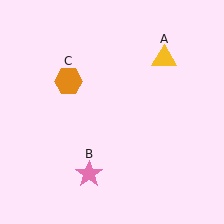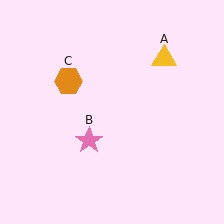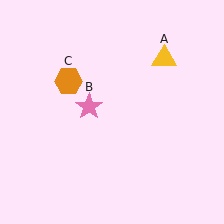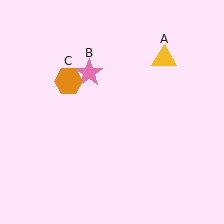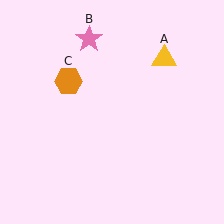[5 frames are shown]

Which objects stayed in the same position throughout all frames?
Yellow triangle (object A) and orange hexagon (object C) remained stationary.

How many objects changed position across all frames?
1 object changed position: pink star (object B).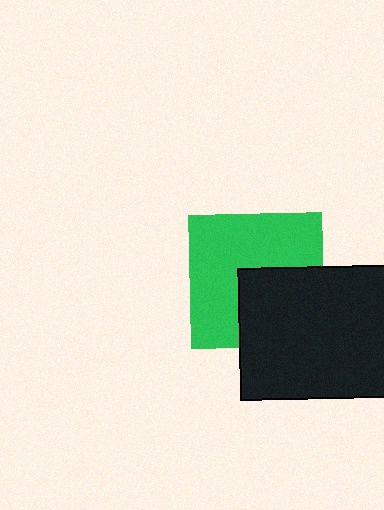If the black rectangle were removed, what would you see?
You would see the complete green square.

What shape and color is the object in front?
The object in front is a black rectangle.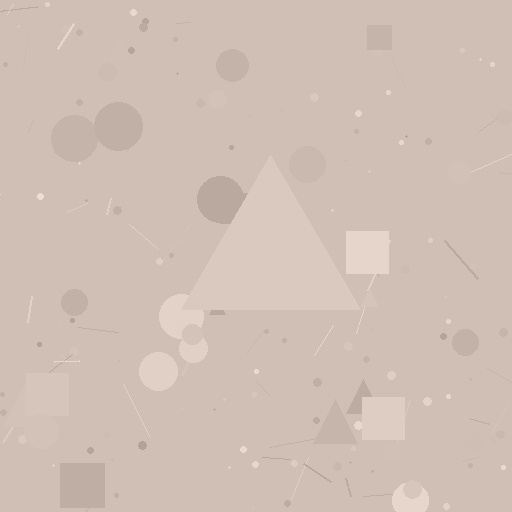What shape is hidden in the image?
A triangle is hidden in the image.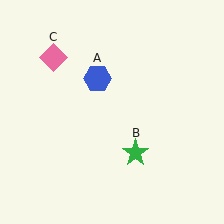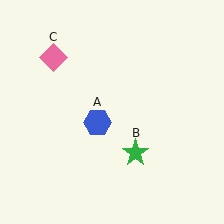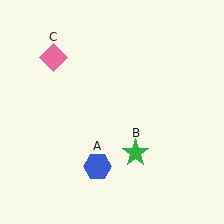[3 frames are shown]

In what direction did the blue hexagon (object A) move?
The blue hexagon (object A) moved down.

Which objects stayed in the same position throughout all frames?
Green star (object B) and pink diamond (object C) remained stationary.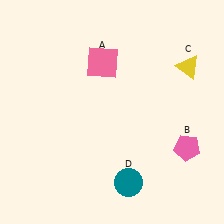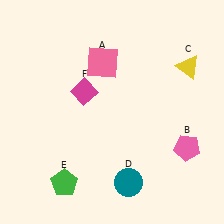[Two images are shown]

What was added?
A green pentagon (E), a magenta diamond (F) were added in Image 2.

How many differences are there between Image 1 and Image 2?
There are 2 differences between the two images.